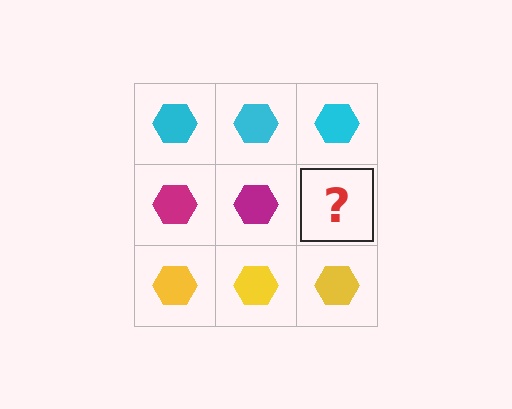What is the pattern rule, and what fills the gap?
The rule is that each row has a consistent color. The gap should be filled with a magenta hexagon.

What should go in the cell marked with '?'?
The missing cell should contain a magenta hexagon.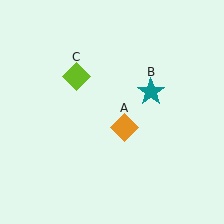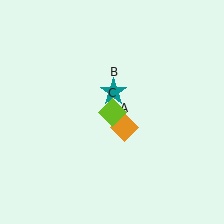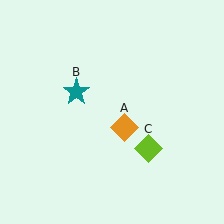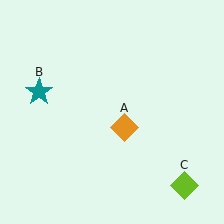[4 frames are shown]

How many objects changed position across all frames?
2 objects changed position: teal star (object B), lime diamond (object C).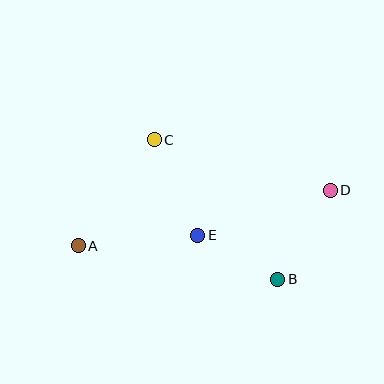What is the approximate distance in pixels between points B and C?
The distance between B and C is approximately 186 pixels.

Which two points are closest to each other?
Points B and E are closest to each other.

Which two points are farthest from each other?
Points A and D are farthest from each other.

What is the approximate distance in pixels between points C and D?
The distance between C and D is approximately 183 pixels.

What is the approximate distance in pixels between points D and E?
The distance between D and E is approximately 140 pixels.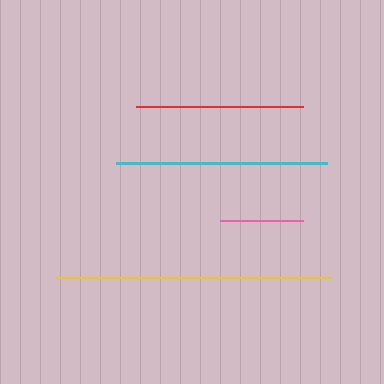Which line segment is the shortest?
The pink line is the shortest at approximately 83 pixels.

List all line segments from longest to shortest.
From longest to shortest: yellow, cyan, red, pink.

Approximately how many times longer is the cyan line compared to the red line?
The cyan line is approximately 1.3 times the length of the red line.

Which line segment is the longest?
The yellow line is the longest at approximately 275 pixels.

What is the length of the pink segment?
The pink segment is approximately 83 pixels long.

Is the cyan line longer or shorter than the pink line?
The cyan line is longer than the pink line.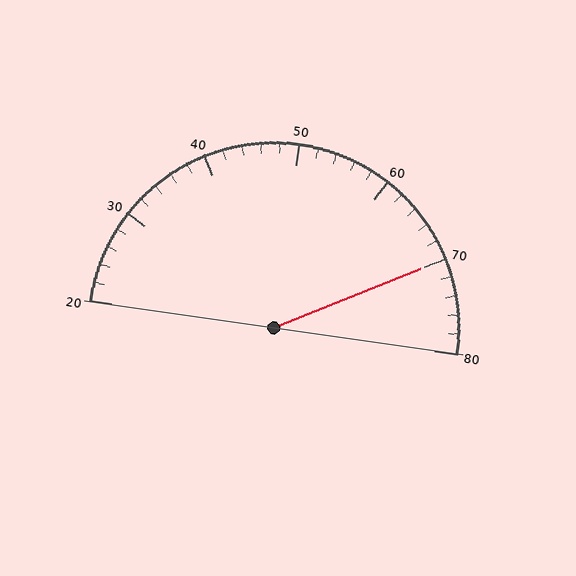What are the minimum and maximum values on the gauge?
The gauge ranges from 20 to 80.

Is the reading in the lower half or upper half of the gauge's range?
The reading is in the upper half of the range (20 to 80).